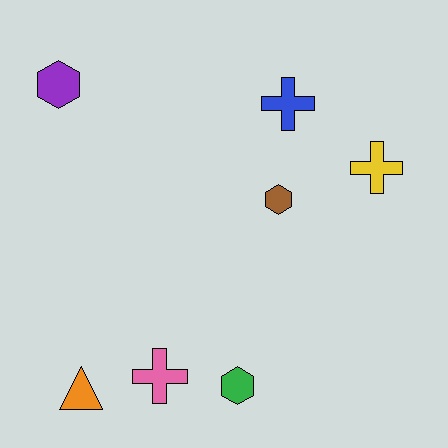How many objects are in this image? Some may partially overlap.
There are 7 objects.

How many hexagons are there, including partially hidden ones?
There are 3 hexagons.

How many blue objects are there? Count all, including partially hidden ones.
There is 1 blue object.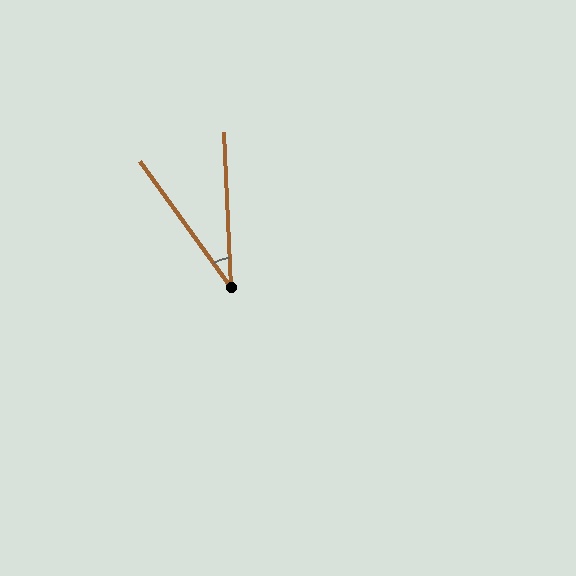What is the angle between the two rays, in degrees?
Approximately 33 degrees.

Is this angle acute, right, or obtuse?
It is acute.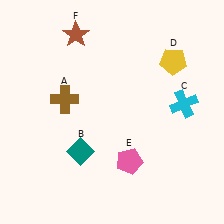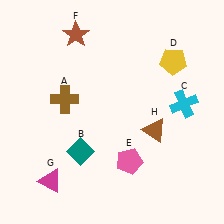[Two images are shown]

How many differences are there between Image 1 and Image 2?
There are 2 differences between the two images.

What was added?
A magenta triangle (G), a brown triangle (H) were added in Image 2.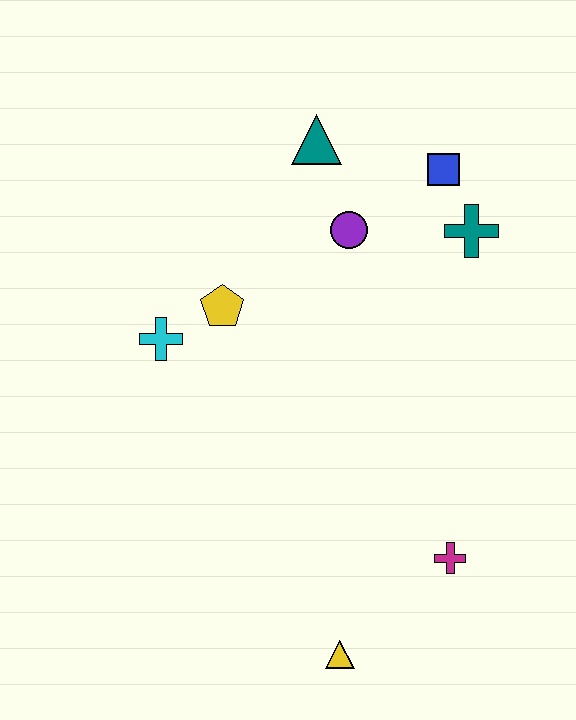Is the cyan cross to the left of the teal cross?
Yes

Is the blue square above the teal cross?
Yes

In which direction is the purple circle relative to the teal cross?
The purple circle is to the left of the teal cross.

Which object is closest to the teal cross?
The blue square is closest to the teal cross.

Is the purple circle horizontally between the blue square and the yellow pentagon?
Yes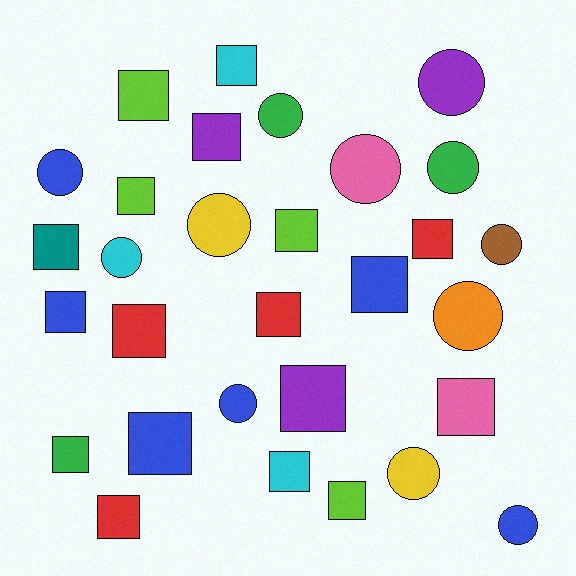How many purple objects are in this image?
There are 3 purple objects.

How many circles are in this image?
There are 12 circles.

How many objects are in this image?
There are 30 objects.